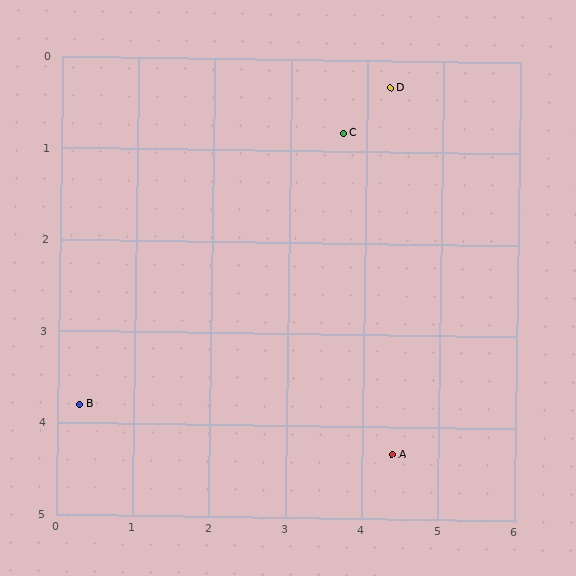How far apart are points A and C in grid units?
Points A and C are about 3.6 grid units apart.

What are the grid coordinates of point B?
Point B is at approximately (0.3, 3.8).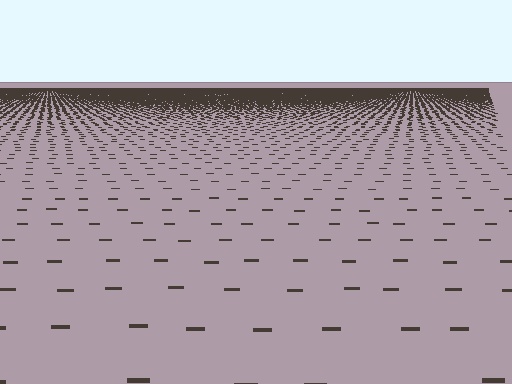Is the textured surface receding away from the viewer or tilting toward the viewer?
The surface is receding away from the viewer. Texture elements get smaller and denser toward the top.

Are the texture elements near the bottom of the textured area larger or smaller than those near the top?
Larger. Near the bottom, elements are closer to the viewer and appear at a bigger on-screen size.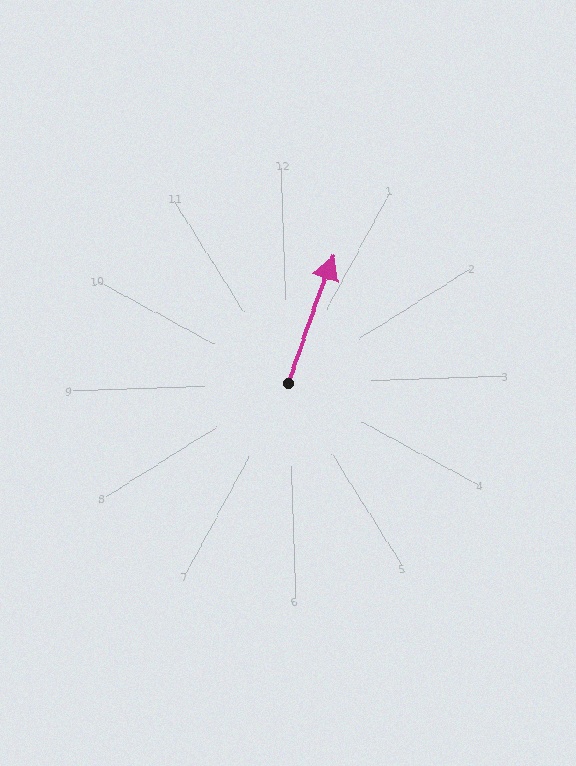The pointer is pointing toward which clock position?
Roughly 1 o'clock.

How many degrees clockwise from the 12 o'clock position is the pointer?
Approximately 22 degrees.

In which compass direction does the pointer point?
North.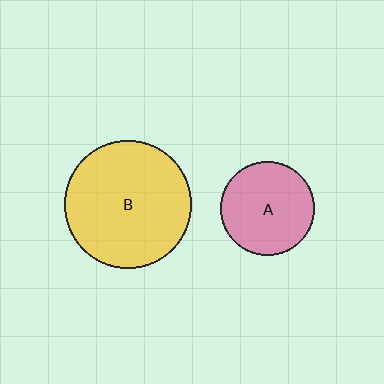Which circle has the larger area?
Circle B (yellow).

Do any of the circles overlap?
No, none of the circles overlap.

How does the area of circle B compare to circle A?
Approximately 1.8 times.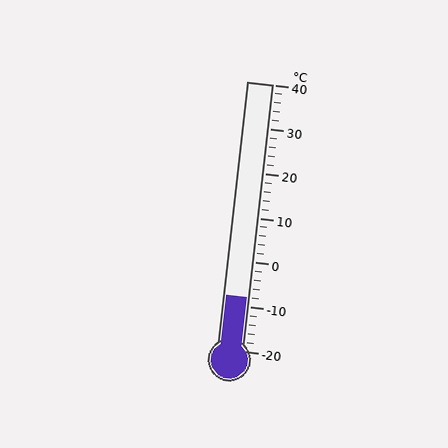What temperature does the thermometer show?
The thermometer shows approximately -8°C.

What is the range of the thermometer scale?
The thermometer scale ranges from -20°C to 40°C.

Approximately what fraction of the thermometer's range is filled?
The thermometer is filled to approximately 20% of its range.